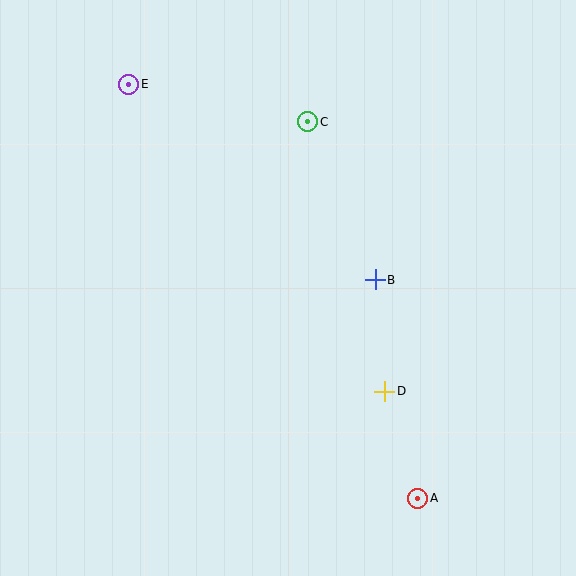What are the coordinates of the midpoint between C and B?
The midpoint between C and B is at (341, 201).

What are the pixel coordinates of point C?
Point C is at (308, 122).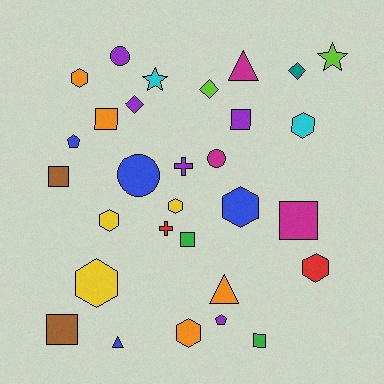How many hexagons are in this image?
There are 8 hexagons.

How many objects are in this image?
There are 30 objects.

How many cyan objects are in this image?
There are 2 cyan objects.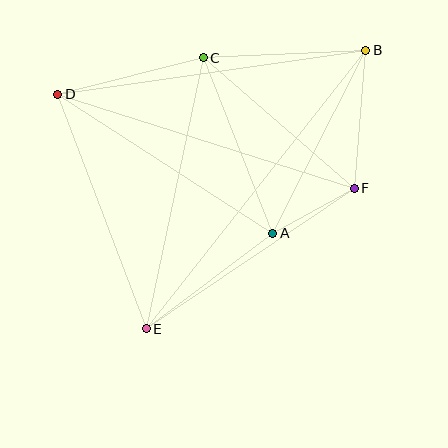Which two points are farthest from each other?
Points B and E are farthest from each other.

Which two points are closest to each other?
Points A and F are closest to each other.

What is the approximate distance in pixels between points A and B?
The distance between A and B is approximately 205 pixels.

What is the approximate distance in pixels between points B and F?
The distance between B and F is approximately 139 pixels.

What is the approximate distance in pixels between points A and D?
The distance between A and D is approximately 256 pixels.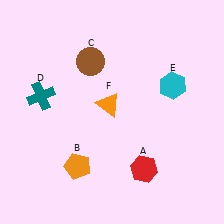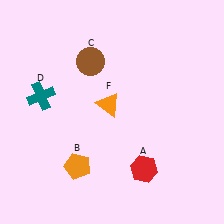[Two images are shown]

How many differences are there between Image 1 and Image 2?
There is 1 difference between the two images.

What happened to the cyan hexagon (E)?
The cyan hexagon (E) was removed in Image 2. It was in the top-right area of Image 1.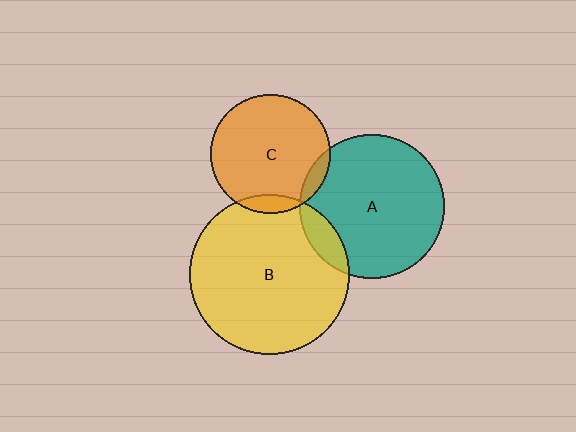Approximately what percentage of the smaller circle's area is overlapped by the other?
Approximately 10%.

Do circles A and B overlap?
Yes.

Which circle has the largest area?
Circle B (yellow).